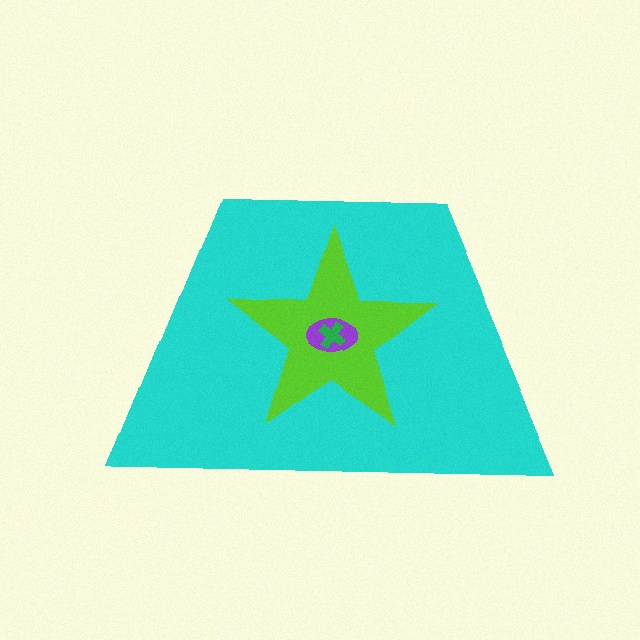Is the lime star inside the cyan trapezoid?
Yes.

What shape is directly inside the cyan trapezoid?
The lime star.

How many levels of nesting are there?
4.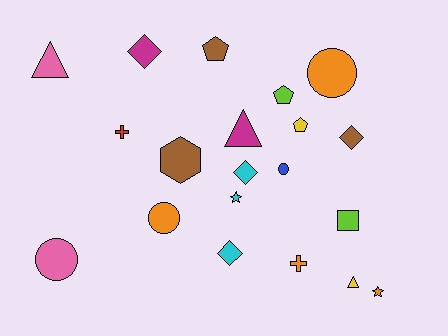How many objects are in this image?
There are 20 objects.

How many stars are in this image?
There are 2 stars.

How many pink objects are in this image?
There are 2 pink objects.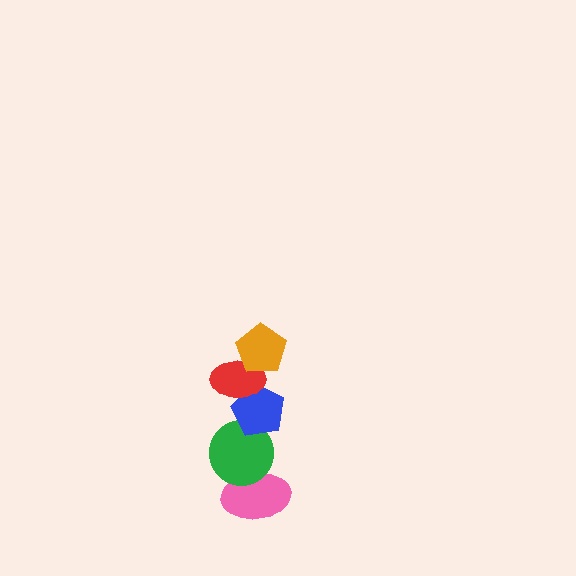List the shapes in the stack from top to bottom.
From top to bottom: the orange pentagon, the red ellipse, the blue pentagon, the green circle, the pink ellipse.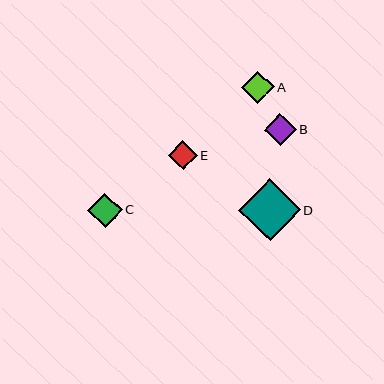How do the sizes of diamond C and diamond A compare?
Diamond C and diamond A are approximately the same size.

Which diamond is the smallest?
Diamond E is the smallest with a size of approximately 29 pixels.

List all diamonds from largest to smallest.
From largest to smallest: D, C, A, B, E.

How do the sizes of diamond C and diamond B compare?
Diamond C and diamond B are approximately the same size.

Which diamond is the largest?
Diamond D is the largest with a size of approximately 62 pixels.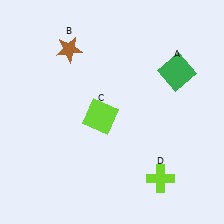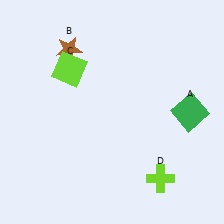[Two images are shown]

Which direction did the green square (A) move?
The green square (A) moved down.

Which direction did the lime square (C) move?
The lime square (C) moved up.